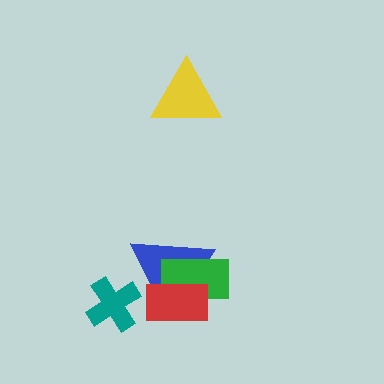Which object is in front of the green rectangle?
The red rectangle is in front of the green rectangle.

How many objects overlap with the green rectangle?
2 objects overlap with the green rectangle.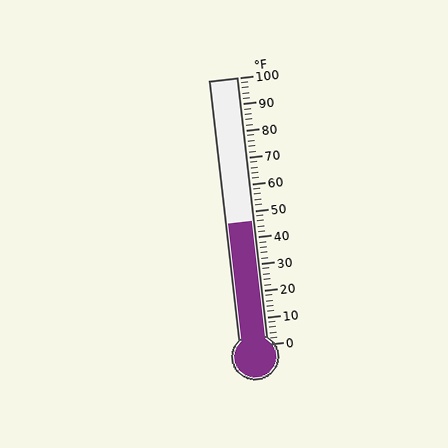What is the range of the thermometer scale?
The thermometer scale ranges from 0°F to 100°F.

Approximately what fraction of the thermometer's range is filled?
The thermometer is filled to approximately 45% of its range.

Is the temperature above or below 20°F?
The temperature is above 20°F.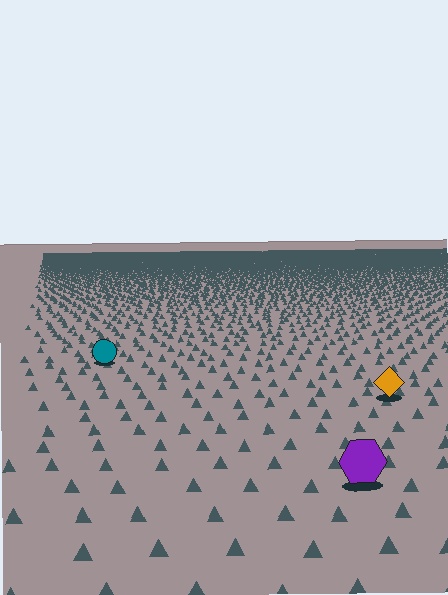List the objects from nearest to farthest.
From nearest to farthest: the purple hexagon, the orange diamond, the teal circle.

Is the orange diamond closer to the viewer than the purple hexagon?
No. The purple hexagon is closer — you can tell from the texture gradient: the ground texture is coarser near it.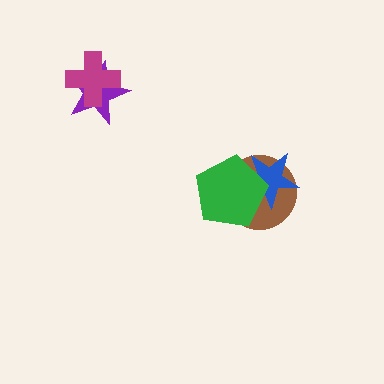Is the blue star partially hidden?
Yes, it is partially covered by another shape.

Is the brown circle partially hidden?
Yes, it is partially covered by another shape.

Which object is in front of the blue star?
The green pentagon is in front of the blue star.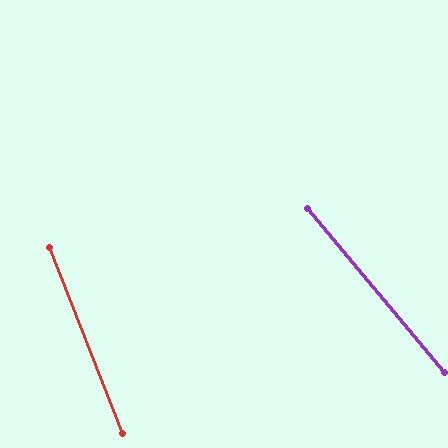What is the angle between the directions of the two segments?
Approximately 18 degrees.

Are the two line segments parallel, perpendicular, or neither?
Neither parallel nor perpendicular — they differ by about 18°.